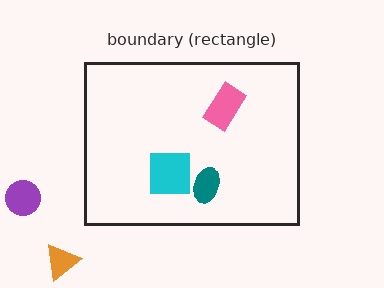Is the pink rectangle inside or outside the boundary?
Inside.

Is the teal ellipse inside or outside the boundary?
Inside.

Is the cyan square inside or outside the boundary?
Inside.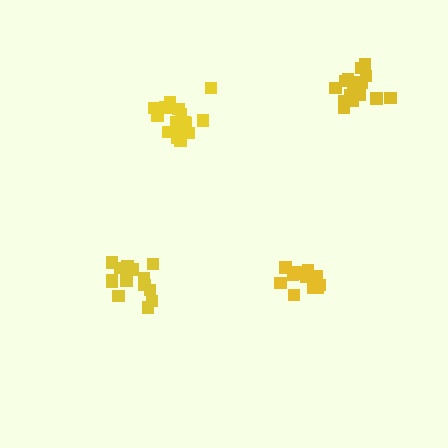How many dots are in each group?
Group 1: 14 dots, Group 2: 17 dots, Group 3: 15 dots, Group 4: 15 dots (61 total).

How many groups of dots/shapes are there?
There are 4 groups.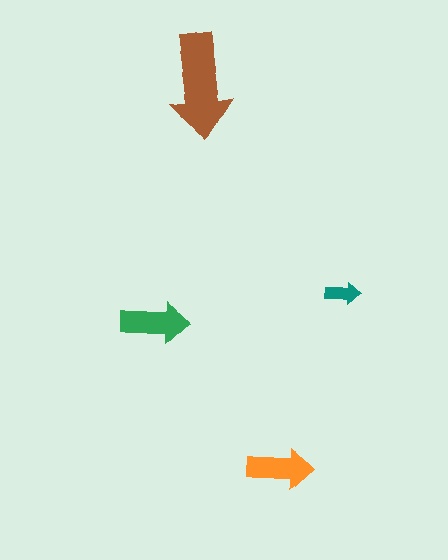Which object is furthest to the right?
The teal arrow is rightmost.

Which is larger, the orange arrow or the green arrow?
The green one.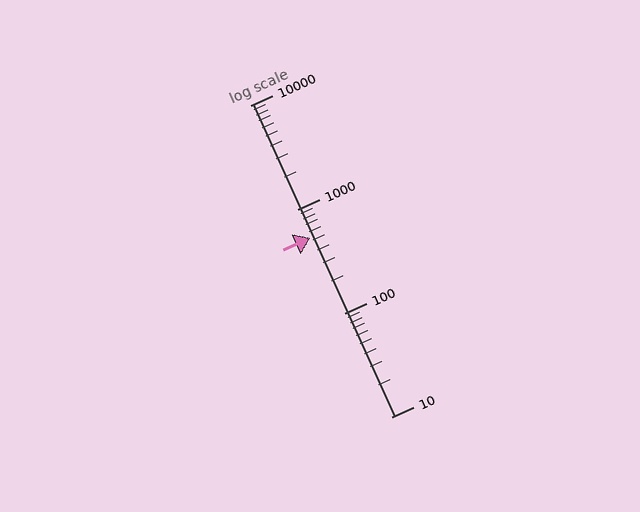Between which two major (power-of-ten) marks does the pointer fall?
The pointer is between 100 and 1000.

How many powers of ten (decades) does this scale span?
The scale spans 3 decades, from 10 to 10000.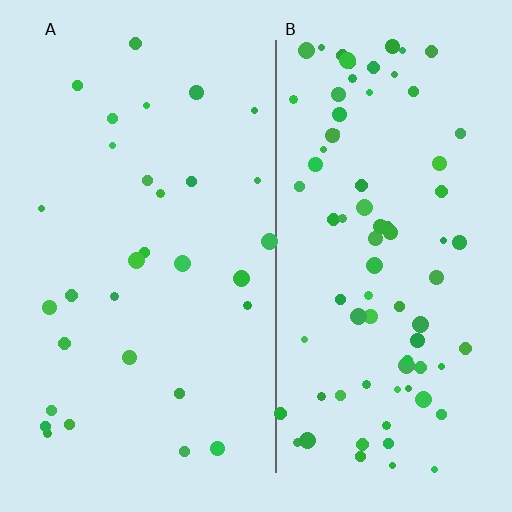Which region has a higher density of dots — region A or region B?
B (the right).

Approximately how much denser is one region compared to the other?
Approximately 2.6× — region B over region A.